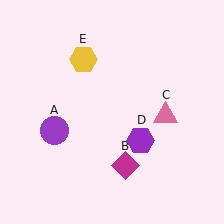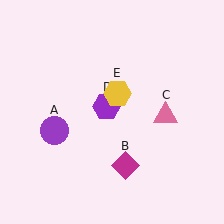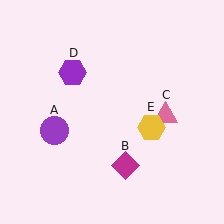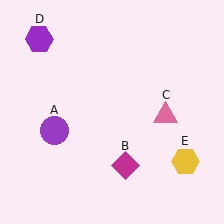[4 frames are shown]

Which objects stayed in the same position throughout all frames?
Purple circle (object A) and magenta diamond (object B) and pink triangle (object C) remained stationary.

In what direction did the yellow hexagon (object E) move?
The yellow hexagon (object E) moved down and to the right.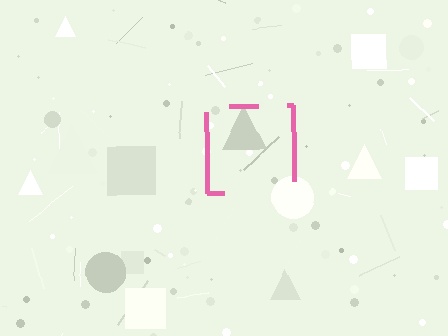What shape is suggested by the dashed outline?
The dashed outline suggests a square.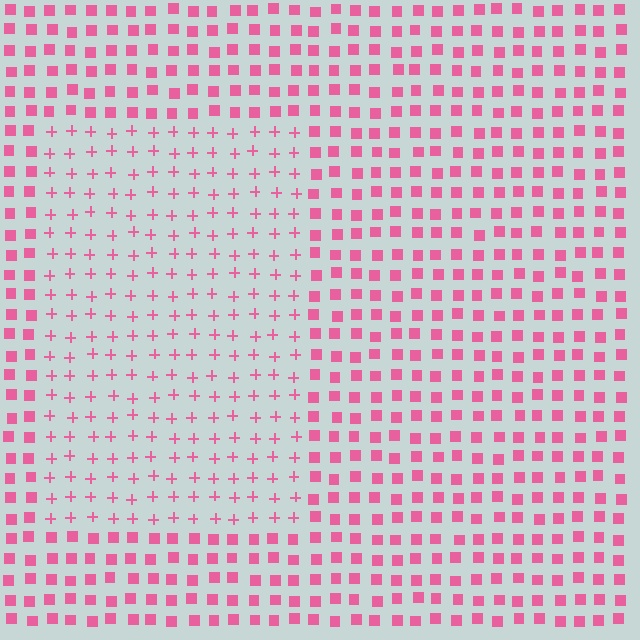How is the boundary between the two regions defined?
The boundary is defined by a change in element shape: plus signs inside vs. squares outside. All elements share the same color and spacing.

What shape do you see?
I see a rectangle.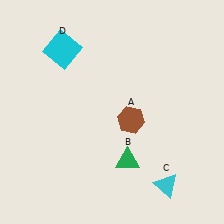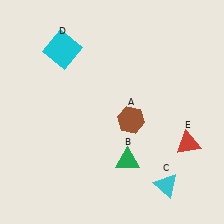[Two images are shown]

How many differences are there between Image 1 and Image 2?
There is 1 difference between the two images.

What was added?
A red triangle (E) was added in Image 2.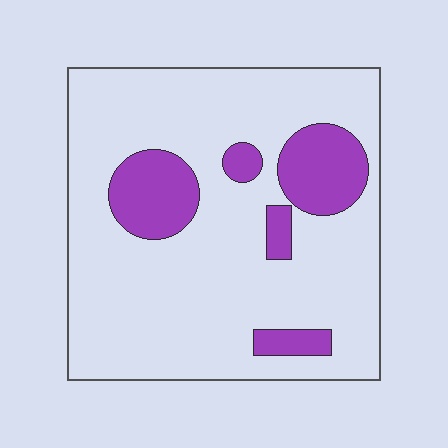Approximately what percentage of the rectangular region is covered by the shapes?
Approximately 20%.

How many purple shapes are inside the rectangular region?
5.